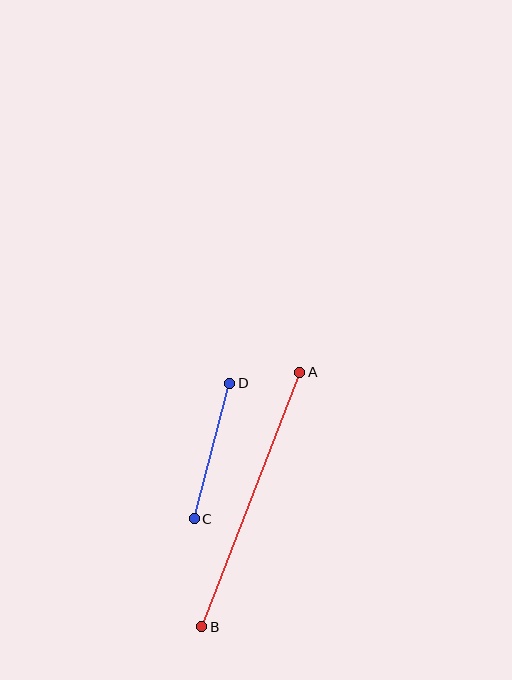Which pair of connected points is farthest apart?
Points A and B are farthest apart.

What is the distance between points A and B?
The distance is approximately 273 pixels.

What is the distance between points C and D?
The distance is approximately 140 pixels.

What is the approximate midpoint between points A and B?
The midpoint is at approximately (251, 499) pixels.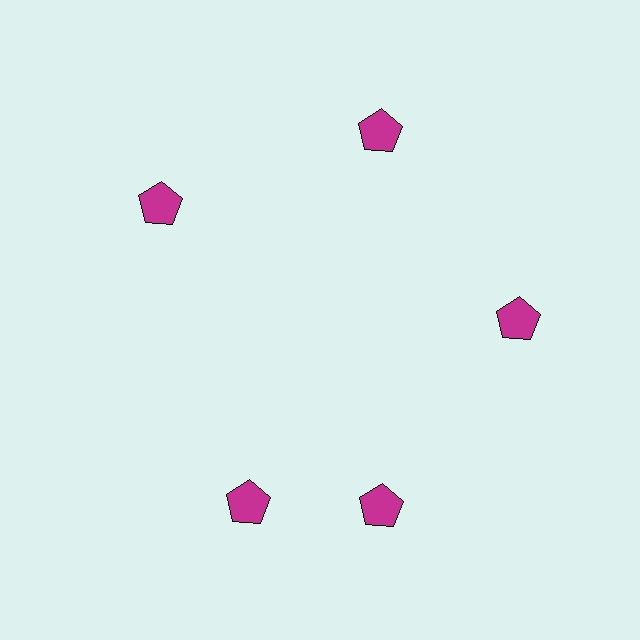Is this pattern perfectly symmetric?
No. The 5 magenta pentagons are arranged in a ring, but one element near the 8 o'clock position is rotated out of alignment along the ring, breaking the 5-fold rotational symmetry.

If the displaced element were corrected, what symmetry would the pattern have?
It would have 5-fold rotational symmetry — the pattern would map onto itself every 72 degrees.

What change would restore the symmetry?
The symmetry would be restored by rotating it back into even spacing with its neighbors so that all 5 pentagons sit at equal angles and equal distance from the center.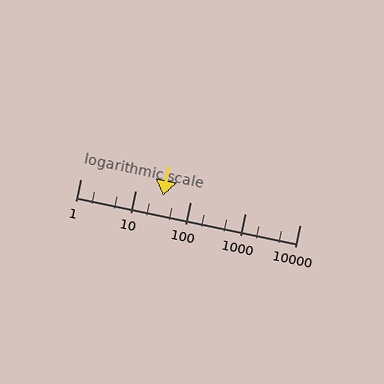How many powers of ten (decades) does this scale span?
The scale spans 4 decades, from 1 to 10000.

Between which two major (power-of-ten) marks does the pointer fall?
The pointer is between 10 and 100.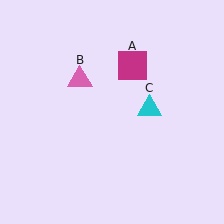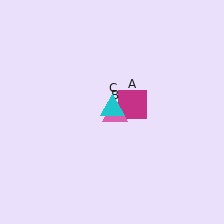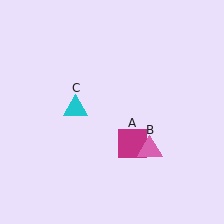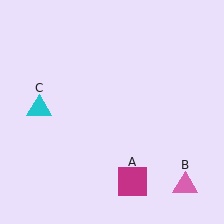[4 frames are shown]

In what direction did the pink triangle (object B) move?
The pink triangle (object B) moved down and to the right.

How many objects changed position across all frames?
3 objects changed position: magenta square (object A), pink triangle (object B), cyan triangle (object C).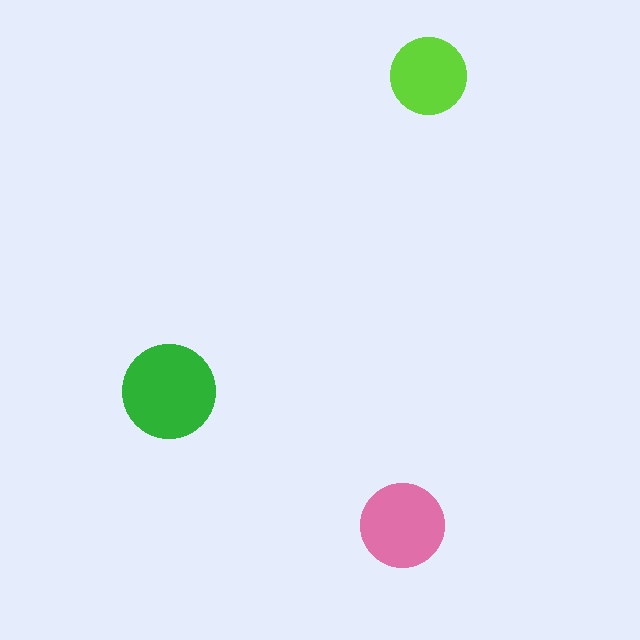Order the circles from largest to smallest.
the green one, the pink one, the lime one.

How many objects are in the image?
There are 3 objects in the image.